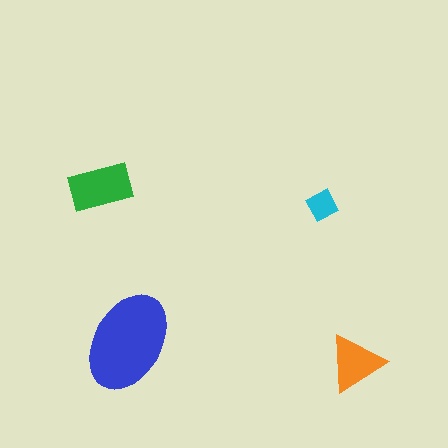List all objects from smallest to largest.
The cyan diamond, the orange triangle, the green rectangle, the blue ellipse.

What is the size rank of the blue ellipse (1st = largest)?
1st.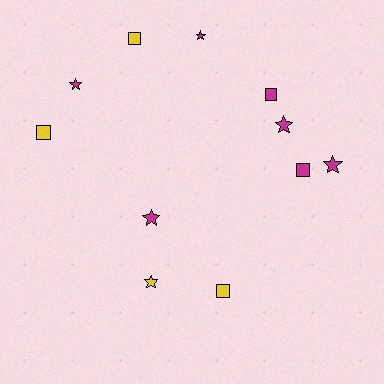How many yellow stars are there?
There is 1 yellow star.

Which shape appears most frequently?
Star, with 6 objects.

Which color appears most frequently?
Magenta, with 7 objects.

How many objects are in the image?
There are 11 objects.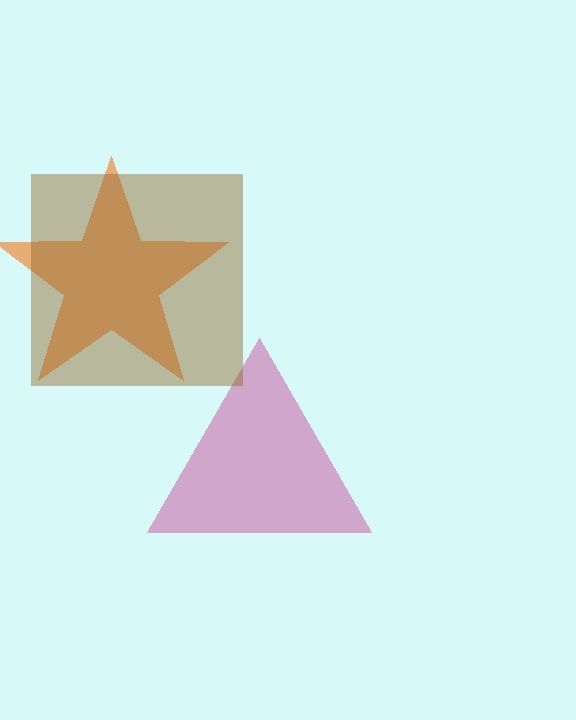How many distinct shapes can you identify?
There are 3 distinct shapes: an orange star, a magenta triangle, a brown square.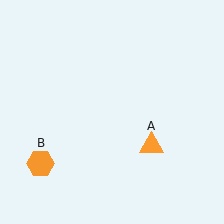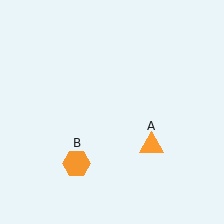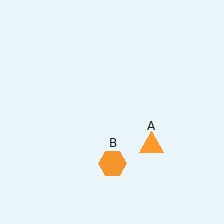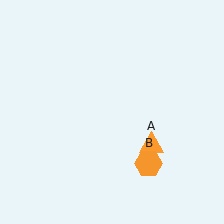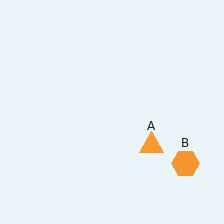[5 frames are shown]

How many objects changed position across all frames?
1 object changed position: orange hexagon (object B).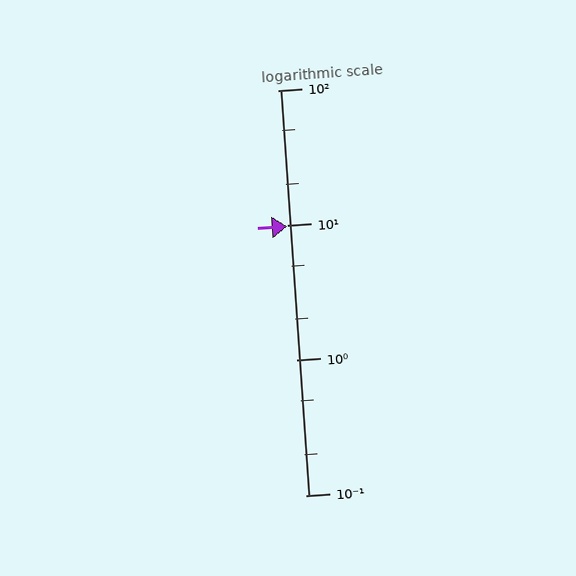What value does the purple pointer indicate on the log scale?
The pointer indicates approximately 9.8.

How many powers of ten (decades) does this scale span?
The scale spans 3 decades, from 0.1 to 100.